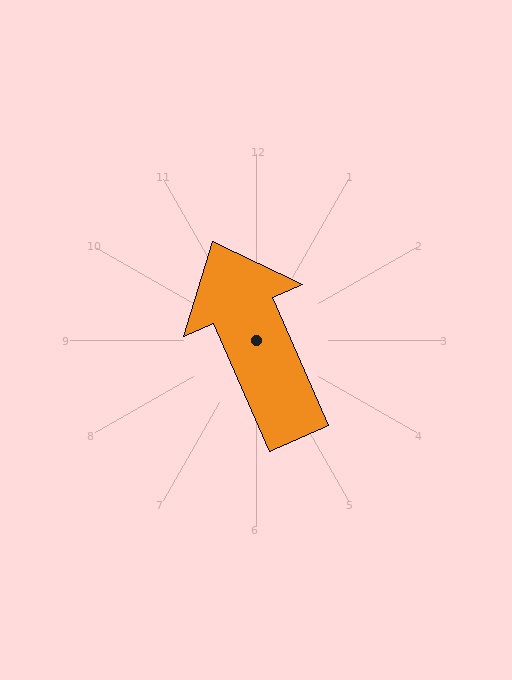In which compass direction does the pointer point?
Northwest.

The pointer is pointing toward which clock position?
Roughly 11 o'clock.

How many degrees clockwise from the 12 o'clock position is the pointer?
Approximately 336 degrees.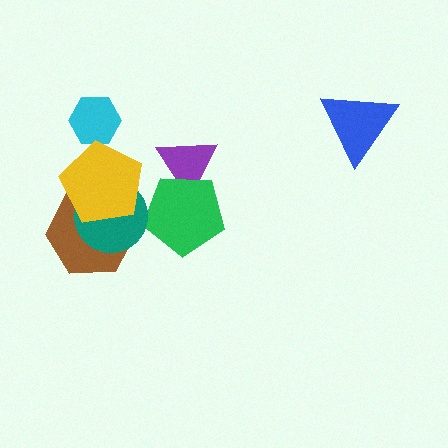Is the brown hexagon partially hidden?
Yes, it is partially covered by another shape.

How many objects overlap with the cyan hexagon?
0 objects overlap with the cyan hexagon.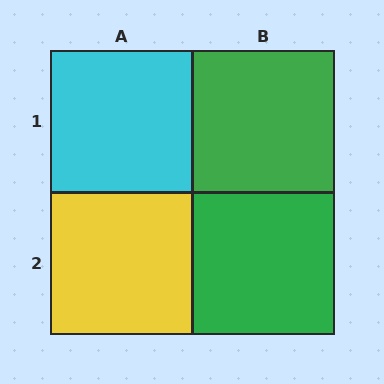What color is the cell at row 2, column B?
Green.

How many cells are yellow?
1 cell is yellow.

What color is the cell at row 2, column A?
Yellow.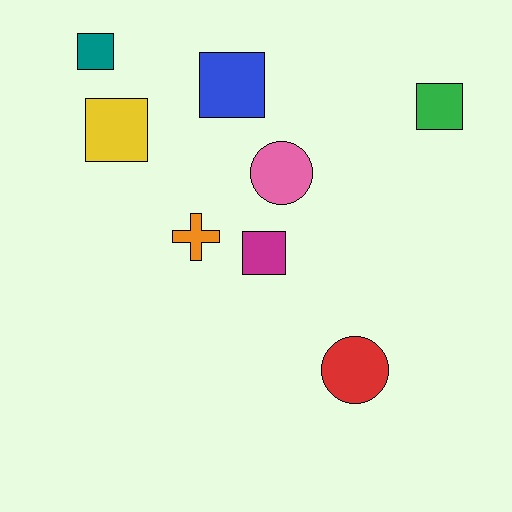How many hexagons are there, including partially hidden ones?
There are no hexagons.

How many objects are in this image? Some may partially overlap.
There are 8 objects.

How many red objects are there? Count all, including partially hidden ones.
There is 1 red object.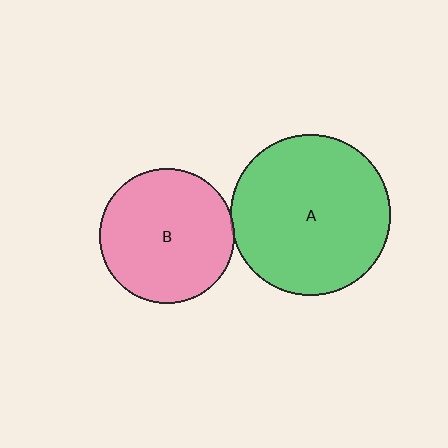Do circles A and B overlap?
Yes.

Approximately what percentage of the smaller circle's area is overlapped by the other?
Approximately 5%.